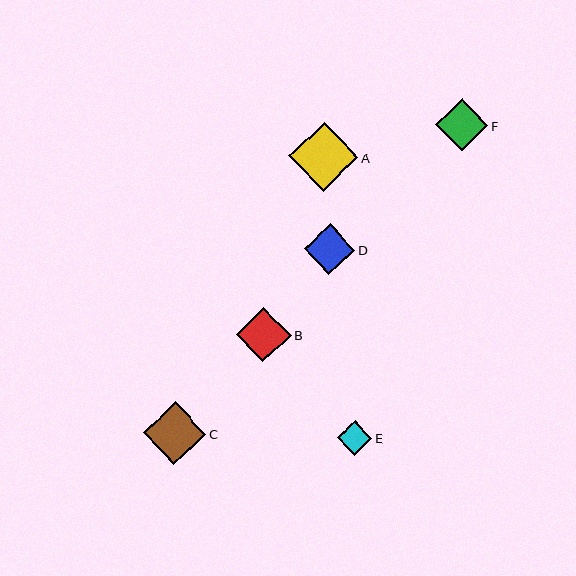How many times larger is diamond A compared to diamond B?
Diamond A is approximately 1.3 times the size of diamond B.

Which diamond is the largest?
Diamond A is the largest with a size of approximately 69 pixels.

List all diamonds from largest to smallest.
From largest to smallest: A, C, B, F, D, E.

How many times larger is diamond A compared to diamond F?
Diamond A is approximately 1.3 times the size of diamond F.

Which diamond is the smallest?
Diamond E is the smallest with a size of approximately 34 pixels.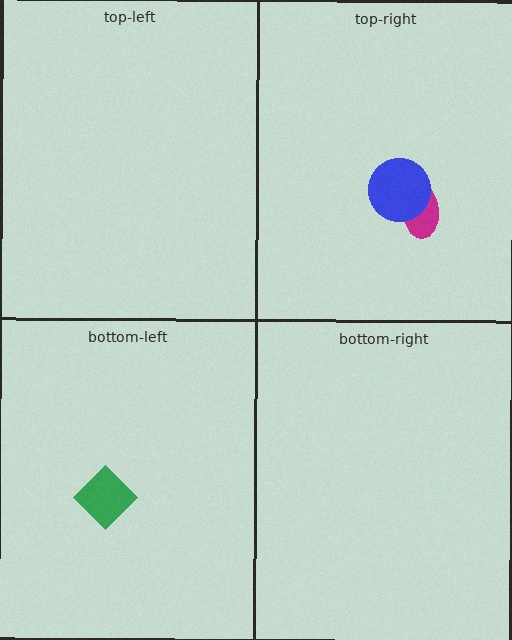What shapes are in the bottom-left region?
The green diamond.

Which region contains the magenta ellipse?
The top-right region.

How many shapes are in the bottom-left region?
1.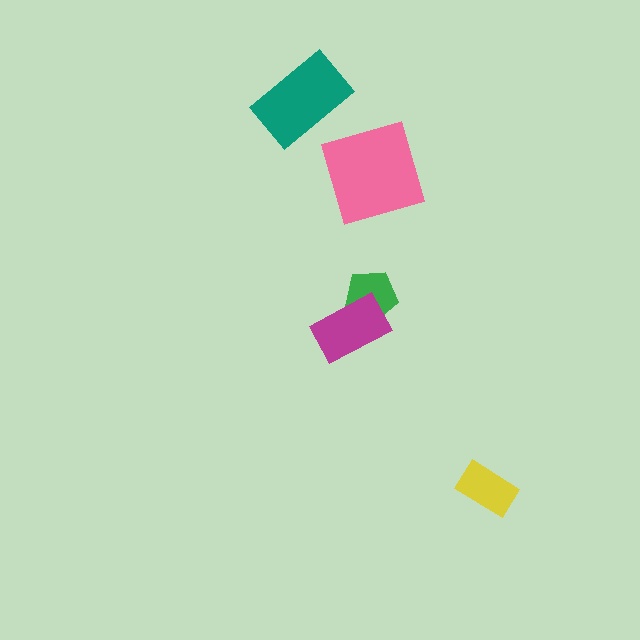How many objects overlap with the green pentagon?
1 object overlaps with the green pentagon.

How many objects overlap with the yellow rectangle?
0 objects overlap with the yellow rectangle.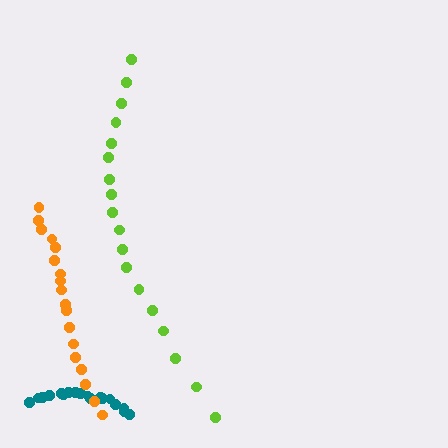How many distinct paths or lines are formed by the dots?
There are 3 distinct paths.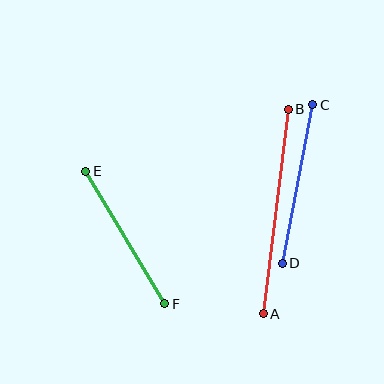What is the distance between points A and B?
The distance is approximately 206 pixels.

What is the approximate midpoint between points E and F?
The midpoint is at approximately (125, 238) pixels.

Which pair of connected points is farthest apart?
Points A and B are farthest apart.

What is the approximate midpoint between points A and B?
The midpoint is at approximately (276, 212) pixels.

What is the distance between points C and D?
The distance is approximately 161 pixels.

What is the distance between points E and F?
The distance is approximately 155 pixels.